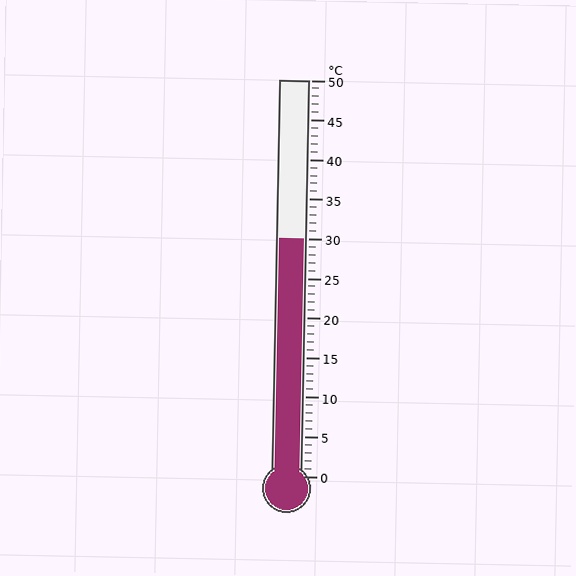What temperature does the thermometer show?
The thermometer shows approximately 30°C.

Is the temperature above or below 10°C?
The temperature is above 10°C.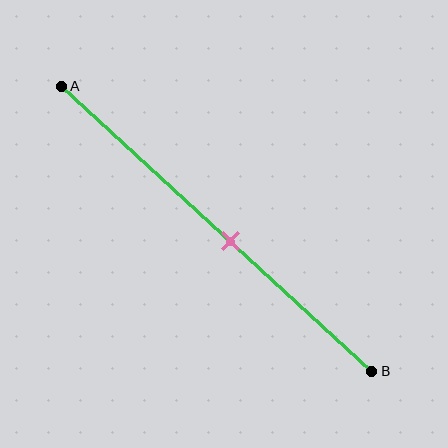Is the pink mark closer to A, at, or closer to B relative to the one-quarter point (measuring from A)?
The pink mark is closer to point B than the one-quarter point of segment AB.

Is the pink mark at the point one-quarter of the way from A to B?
No, the mark is at about 55% from A, not at the 25% one-quarter point.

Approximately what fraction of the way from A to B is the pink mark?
The pink mark is approximately 55% of the way from A to B.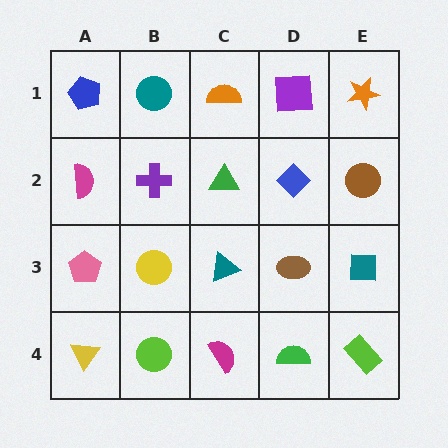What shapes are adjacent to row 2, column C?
An orange semicircle (row 1, column C), a teal triangle (row 3, column C), a purple cross (row 2, column B), a blue diamond (row 2, column D).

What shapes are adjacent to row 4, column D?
A brown ellipse (row 3, column D), a magenta semicircle (row 4, column C), a lime rectangle (row 4, column E).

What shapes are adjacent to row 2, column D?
A purple square (row 1, column D), a brown ellipse (row 3, column D), a green triangle (row 2, column C), a brown circle (row 2, column E).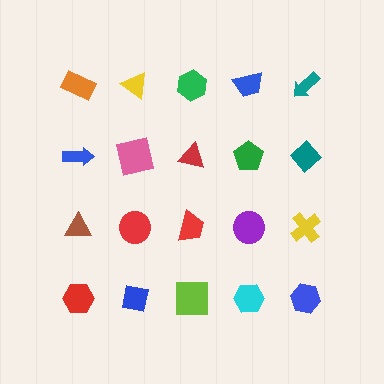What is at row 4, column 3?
A lime square.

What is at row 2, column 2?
A pink square.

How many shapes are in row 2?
5 shapes.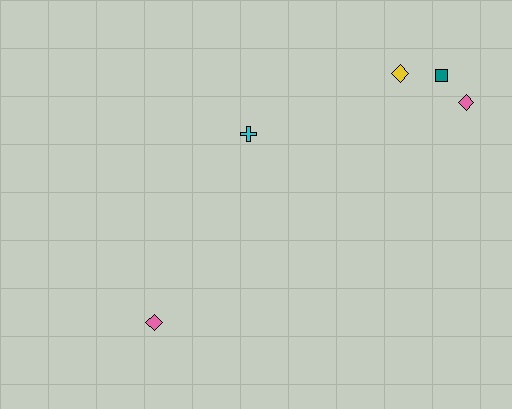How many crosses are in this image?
There is 1 cross.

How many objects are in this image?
There are 5 objects.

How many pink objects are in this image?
There are 2 pink objects.